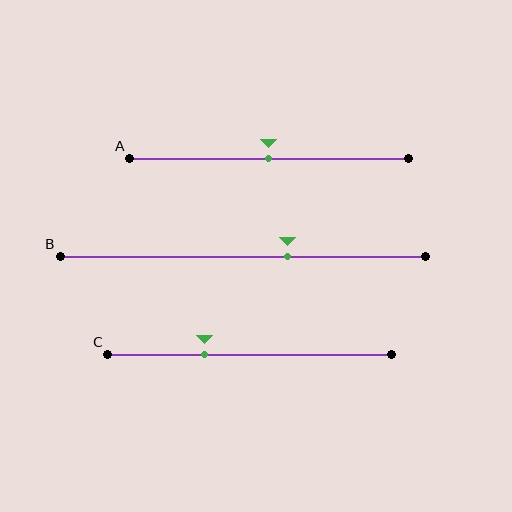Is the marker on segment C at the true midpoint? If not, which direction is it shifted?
No, the marker on segment C is shifted to the left by about 16% of the segment length.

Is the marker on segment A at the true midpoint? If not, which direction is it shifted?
Yes, the marker on segment A is at the true midpoint.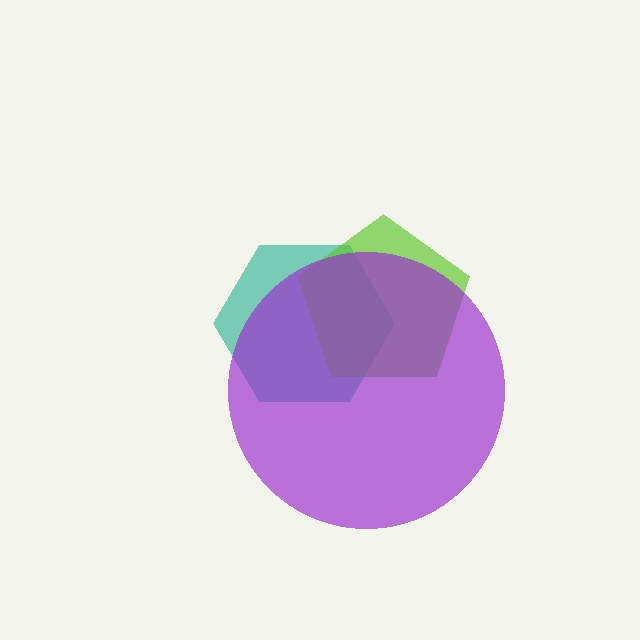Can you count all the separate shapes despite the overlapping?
Yes, there are 3 separate shapes.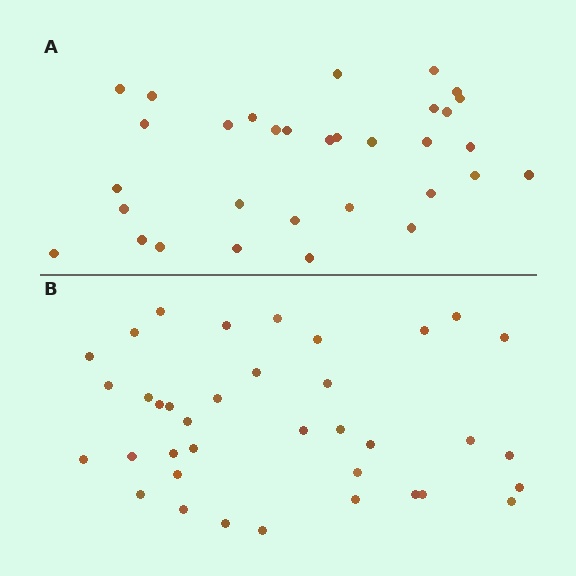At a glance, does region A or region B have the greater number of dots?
Region B (the bottom region) has more dots.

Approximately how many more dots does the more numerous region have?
Region B has about 5 more dots than region A.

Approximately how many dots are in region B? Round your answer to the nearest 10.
About 40 dots. (The exact count is 37, which rounds to 40.)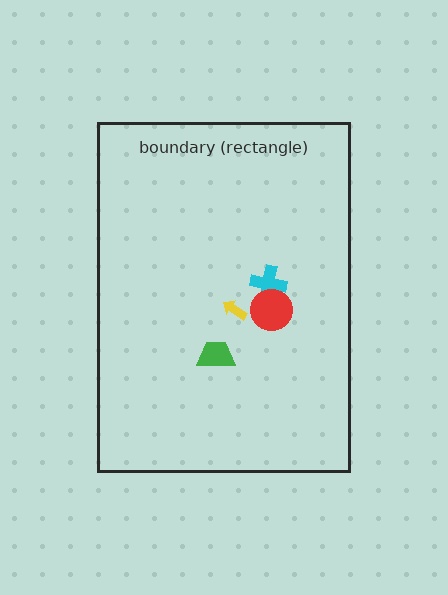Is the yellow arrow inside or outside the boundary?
Inside.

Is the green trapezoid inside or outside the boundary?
Inside.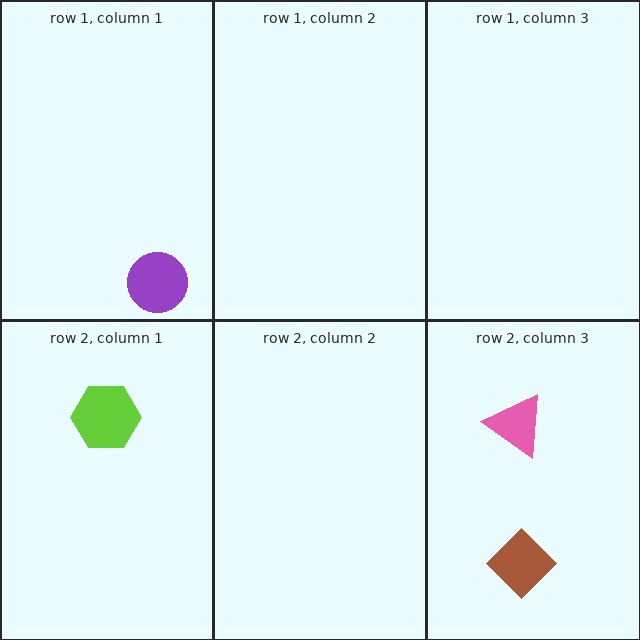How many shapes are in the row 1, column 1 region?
1.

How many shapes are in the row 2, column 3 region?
2.